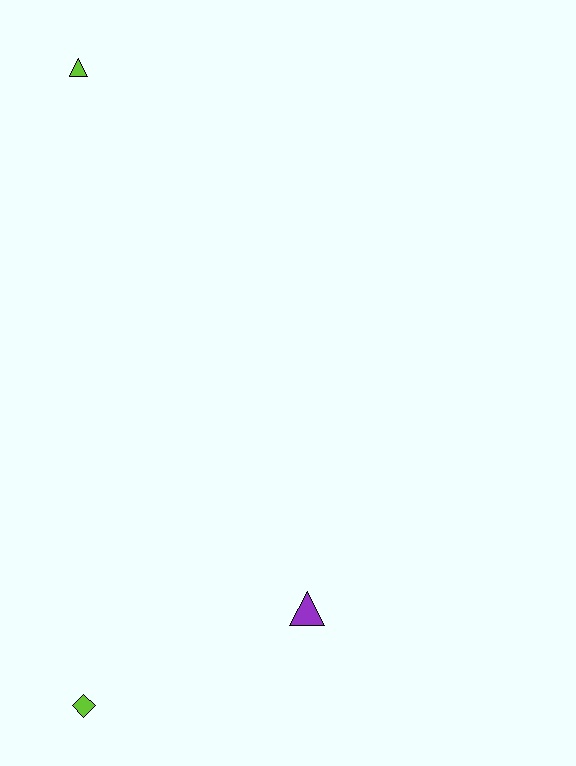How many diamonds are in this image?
There is 1 diamond.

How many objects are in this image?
There are 3 objects.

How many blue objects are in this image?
There are no blue objects.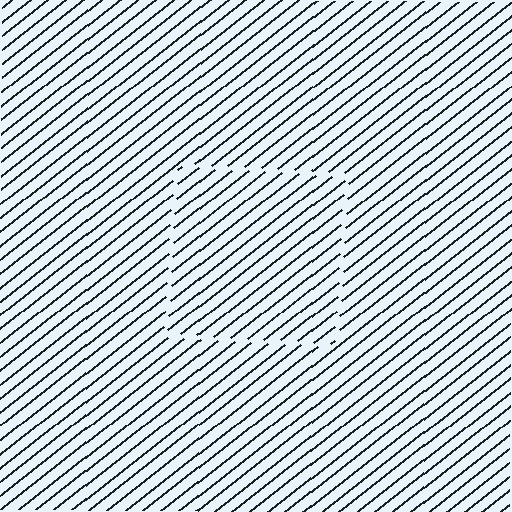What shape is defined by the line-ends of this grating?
An illusory square. The interior of the shape contains the same grating, shifted by half a period — the contour is defined by the phase discontinuity where line-ends from the inner and outer gratings abut.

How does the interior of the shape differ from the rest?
The interior of the shape contains the same grating, shifted by half a period — the contour is defined by the phase discontinuity where line-ends from the inner and outer gratings abut.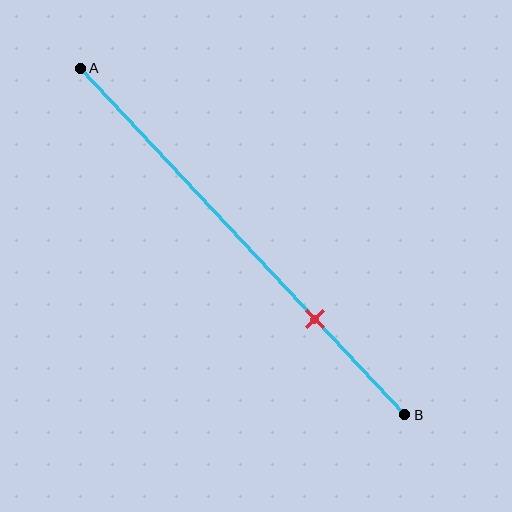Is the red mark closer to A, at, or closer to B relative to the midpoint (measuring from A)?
The red mark is closer to point B than the midpoint of segment AB.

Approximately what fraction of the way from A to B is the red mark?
The red mark is approximately 70% of the way from A to B.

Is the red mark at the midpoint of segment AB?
No, the mark is at about 70% from A, not at the 50% midpoint.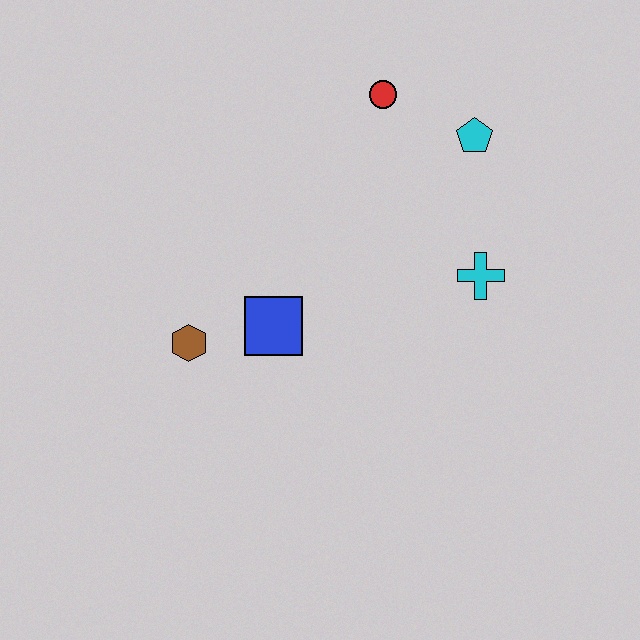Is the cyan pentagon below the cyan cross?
No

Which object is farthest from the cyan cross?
The brown hexagon is farthest from the cyan cross.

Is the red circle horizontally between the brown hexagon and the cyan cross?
Yes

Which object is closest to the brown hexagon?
The blue square is closest to the brown hexagon.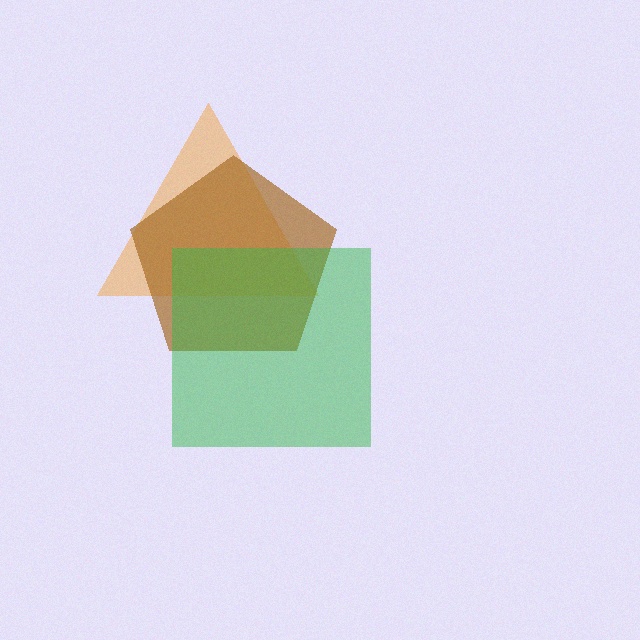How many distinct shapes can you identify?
There are 3 distinct shapes: an orange triangle, a brown pentagon, a green square.